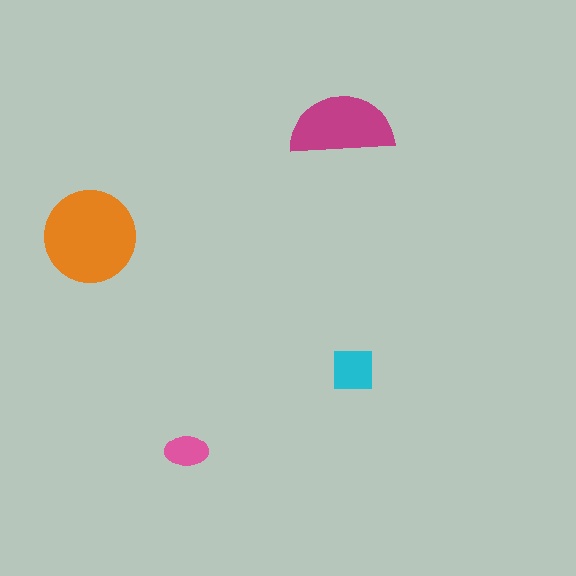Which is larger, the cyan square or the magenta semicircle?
The magenta semicircle.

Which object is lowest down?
The pink ellipse is bottommost.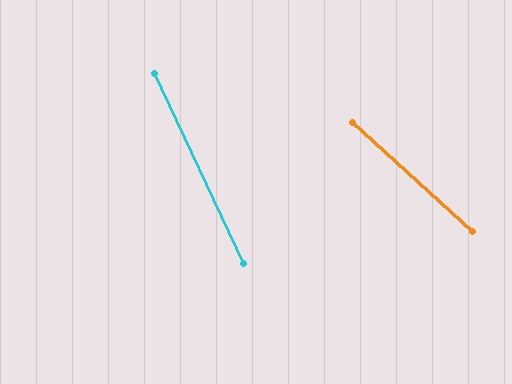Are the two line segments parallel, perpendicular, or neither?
Neither parallel nor perpendicular — they differ by about 23°.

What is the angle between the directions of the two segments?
Approximately 23 degrees.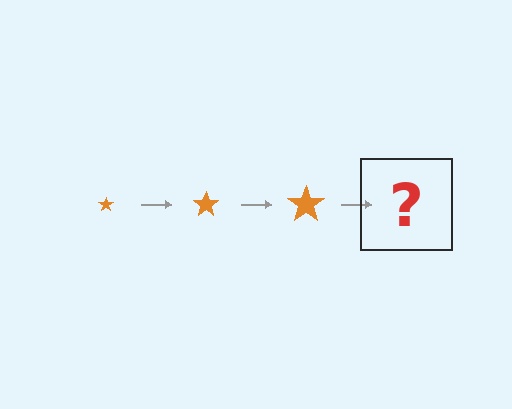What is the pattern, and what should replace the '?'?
The pattern is that the star gets progressively larger each step. The '?' should be an orange star, larger than the previous one.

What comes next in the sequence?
The next element should be an orange star, larger than the previous one.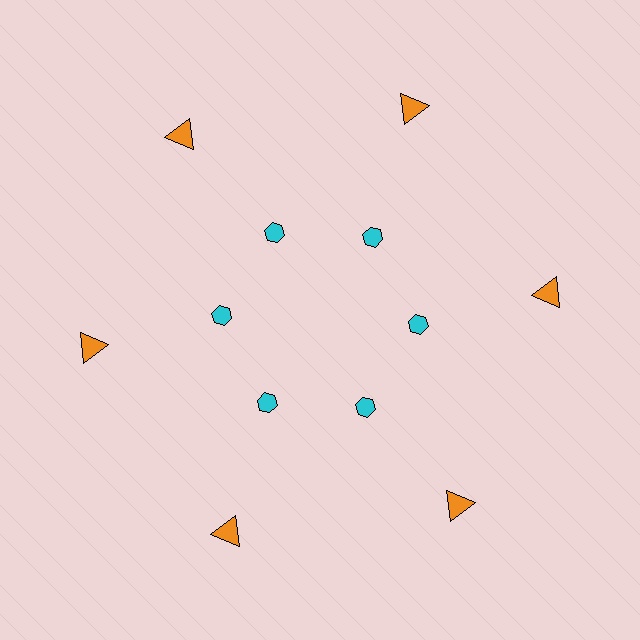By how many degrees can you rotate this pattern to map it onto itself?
The pattern maps onto itself every 60 degrees of rotation.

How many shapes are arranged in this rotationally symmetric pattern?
There are 12 shapes, arranged in 6 groups of 2.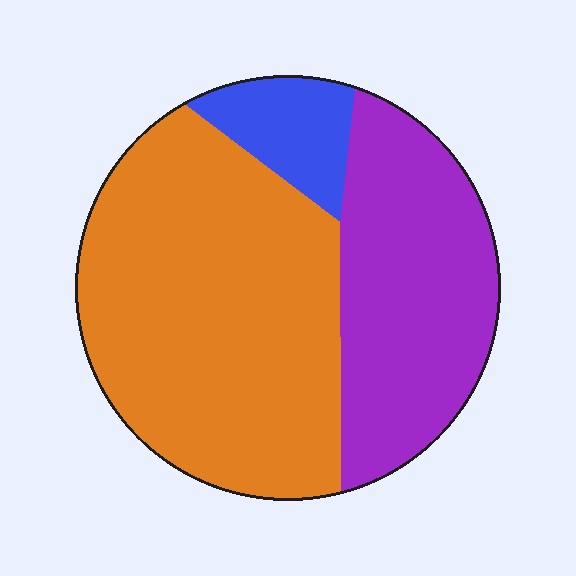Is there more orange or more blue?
Orange.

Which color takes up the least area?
Blue, at roughly 10%.